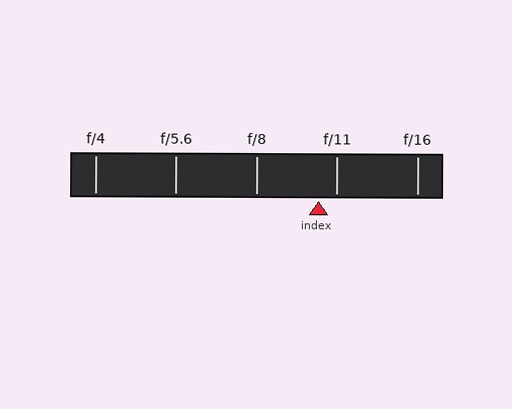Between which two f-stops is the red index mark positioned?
The index mark is between f/8 and f/11.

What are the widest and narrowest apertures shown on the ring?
The widest aperture shown is f/4 and the narrowest is f/16.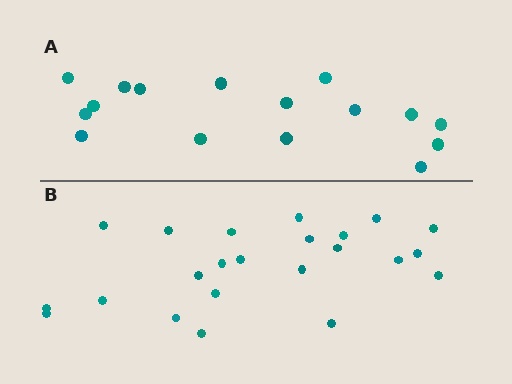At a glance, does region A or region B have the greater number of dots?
Region B (the bottom region) has more dots.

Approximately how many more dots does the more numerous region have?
Region B has roughly 8 or so more dots than region A.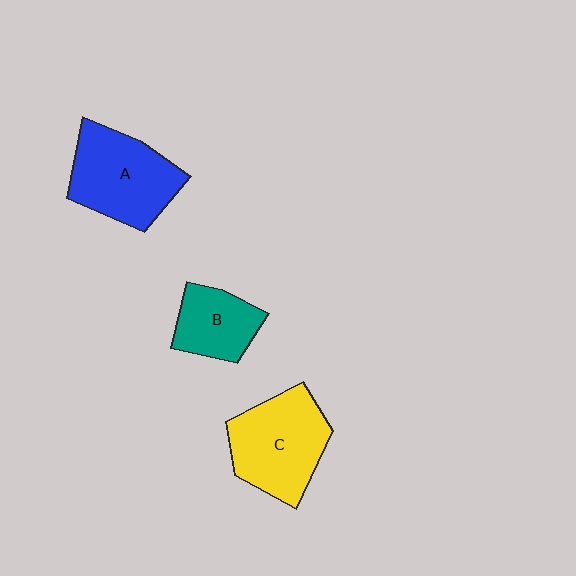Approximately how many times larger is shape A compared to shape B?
Approximately 1.6 times.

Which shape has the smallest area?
Shape B (teal).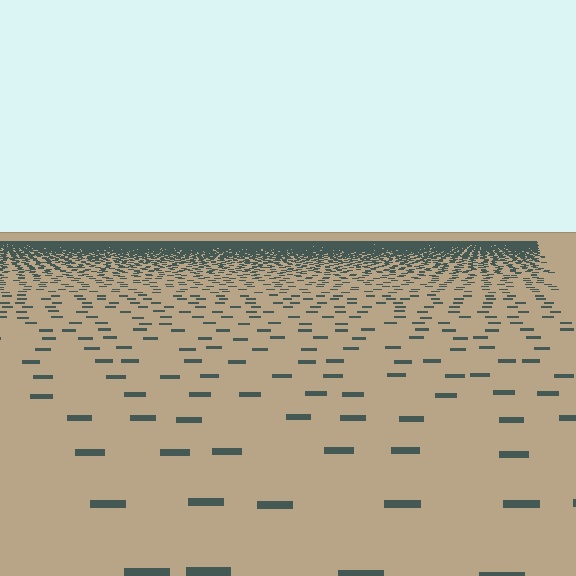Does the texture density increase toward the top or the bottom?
Density increases toward the top.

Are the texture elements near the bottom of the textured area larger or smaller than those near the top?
Larger. Near the bottom, elements are closer to the viewer and appear at a bigger on-screen size.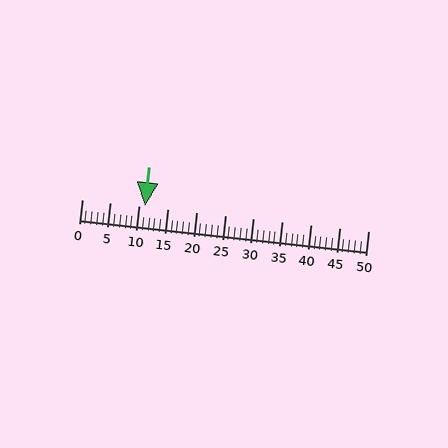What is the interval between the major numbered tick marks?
The major tick marks are spaced 5 units apart.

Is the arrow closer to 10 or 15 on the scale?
The arrow is closer to 10.